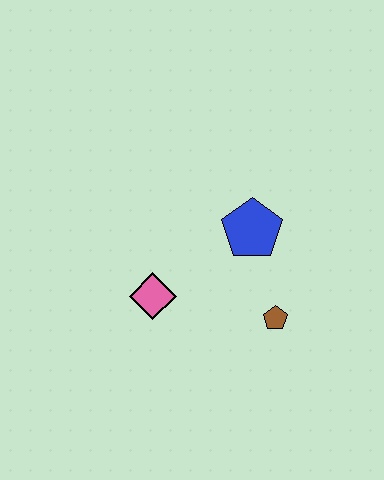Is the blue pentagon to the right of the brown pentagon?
No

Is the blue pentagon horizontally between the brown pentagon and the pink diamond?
Yes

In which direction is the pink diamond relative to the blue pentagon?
The pink diamond is to the left of the blue pentagon.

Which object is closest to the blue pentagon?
The brown pentagon is closest to the blue pentagon.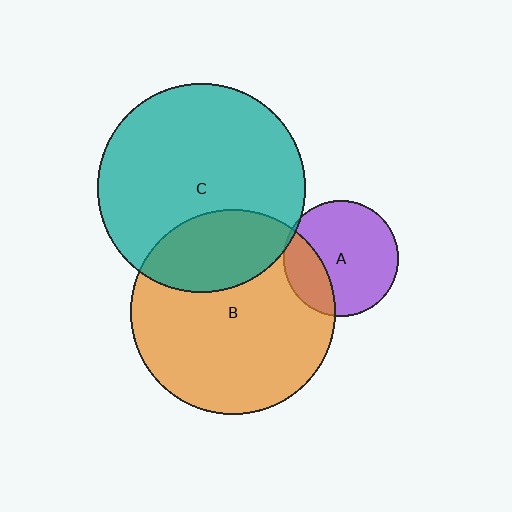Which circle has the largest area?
Circle C (teal).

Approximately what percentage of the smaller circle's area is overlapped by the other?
Approximately 25%.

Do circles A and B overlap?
Yes.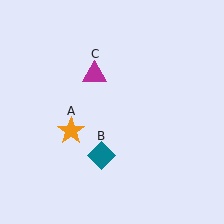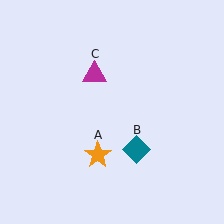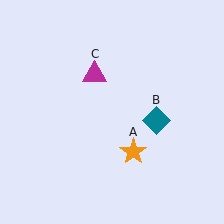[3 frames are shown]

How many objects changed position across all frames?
2 objects changed position: orange star (object A), teal diamond (object B).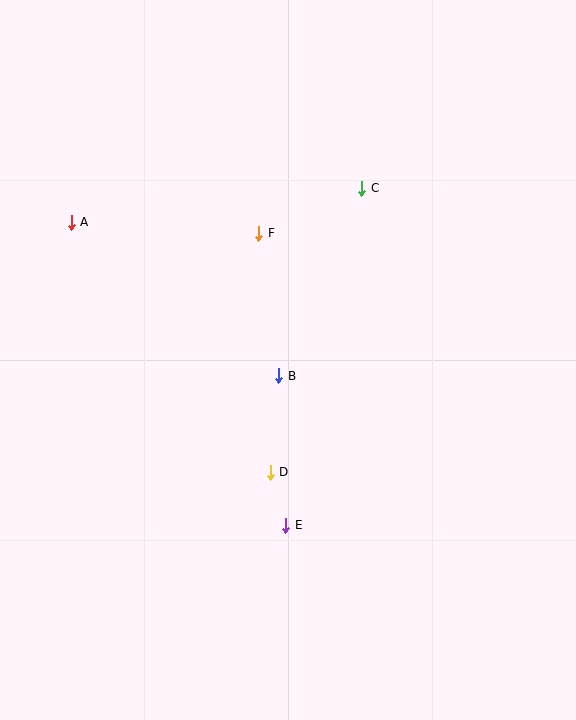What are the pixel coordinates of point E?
Point E is at (286, 525).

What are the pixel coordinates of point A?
Point A is at (71, 222).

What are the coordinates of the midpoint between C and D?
The midpoint between C and D is at (316, 330).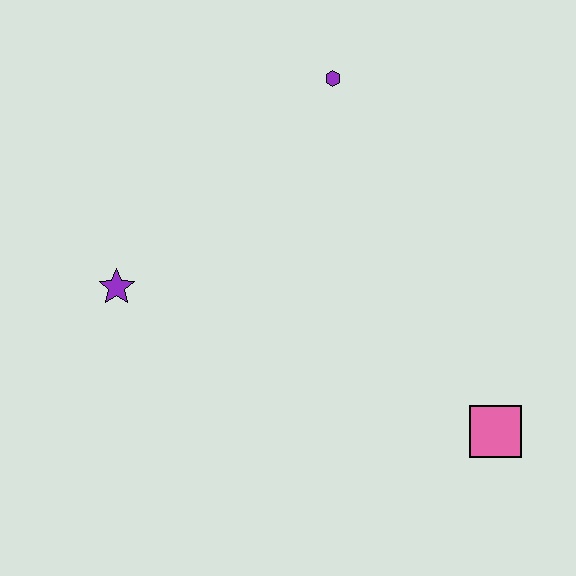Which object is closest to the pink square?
The purple hexagon is closest to the pink square.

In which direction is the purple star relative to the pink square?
The purple star is to the left of the pink square.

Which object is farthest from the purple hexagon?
The pink square is farthest from the purple hexagon.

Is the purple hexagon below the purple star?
No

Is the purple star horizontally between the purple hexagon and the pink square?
No